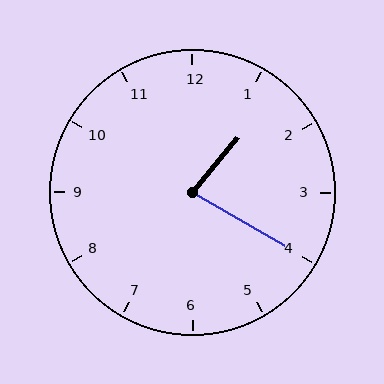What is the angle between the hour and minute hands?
Approximately 80 degrees.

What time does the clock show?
1:20.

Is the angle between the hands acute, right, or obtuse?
It is acute.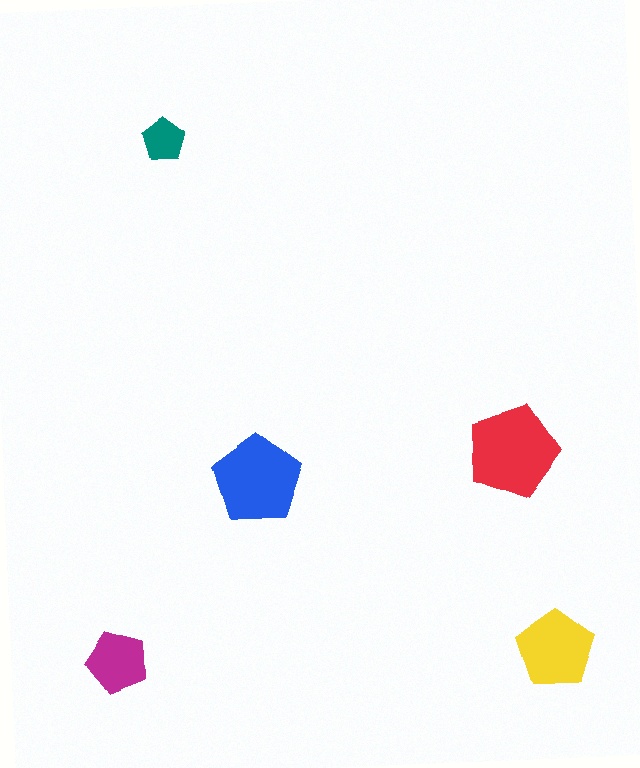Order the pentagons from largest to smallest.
the red one, the blue one, the yellow one, the magenta one, the teal one.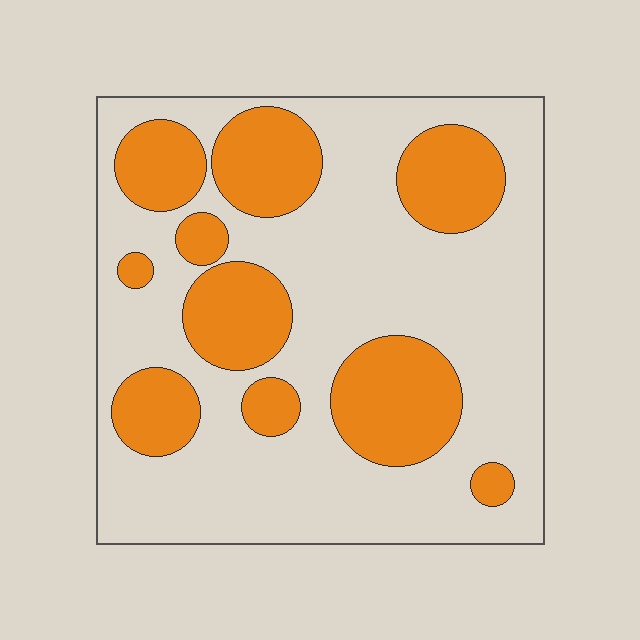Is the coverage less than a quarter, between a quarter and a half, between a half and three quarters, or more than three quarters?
Between a quarter and a half.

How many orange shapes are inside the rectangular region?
10.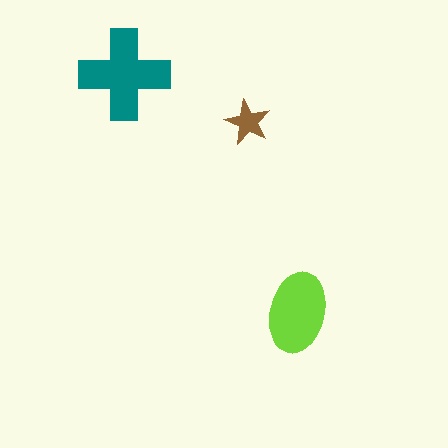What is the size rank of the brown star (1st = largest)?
3rd.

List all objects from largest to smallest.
The teal cross, the lime ellipse, the brown star.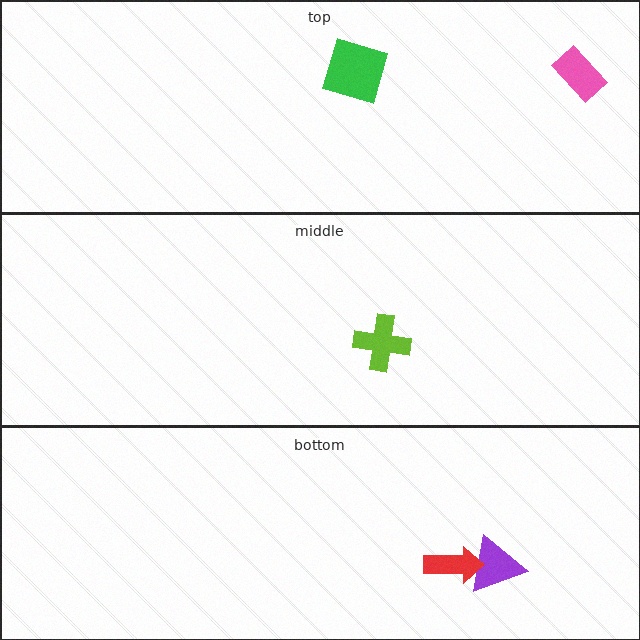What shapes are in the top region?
The green diamond, the pink rectangle.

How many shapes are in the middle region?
1.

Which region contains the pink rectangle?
The top region.